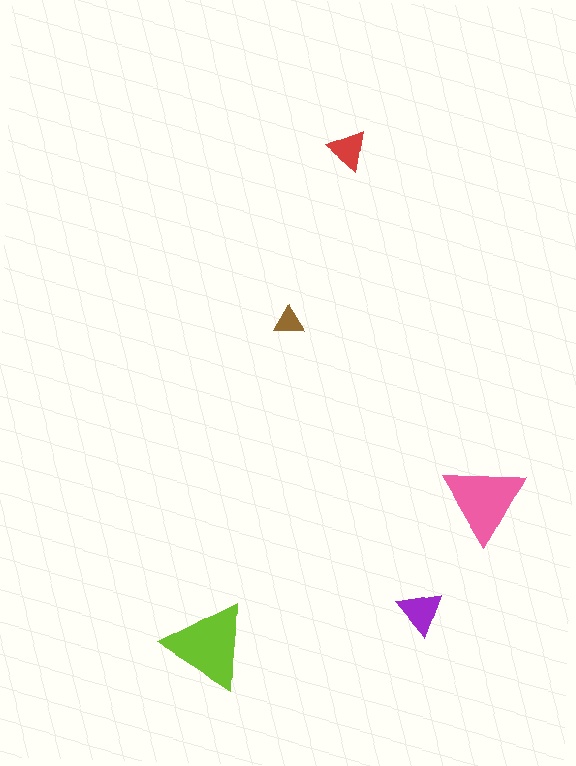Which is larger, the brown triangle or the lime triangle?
The lime one.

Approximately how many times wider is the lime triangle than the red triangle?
About 2 times wider.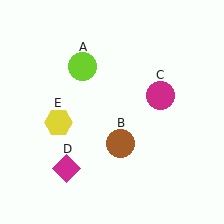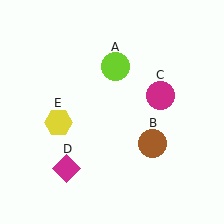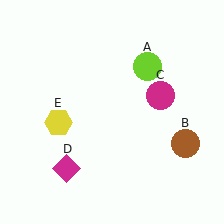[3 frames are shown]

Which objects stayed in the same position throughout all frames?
Magenta circle (object C) and magenta diamond (object D) and yellow hexagon (object E) remained stationary.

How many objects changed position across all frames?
2 objects changed position: lime circle (object A), brown circle (object B).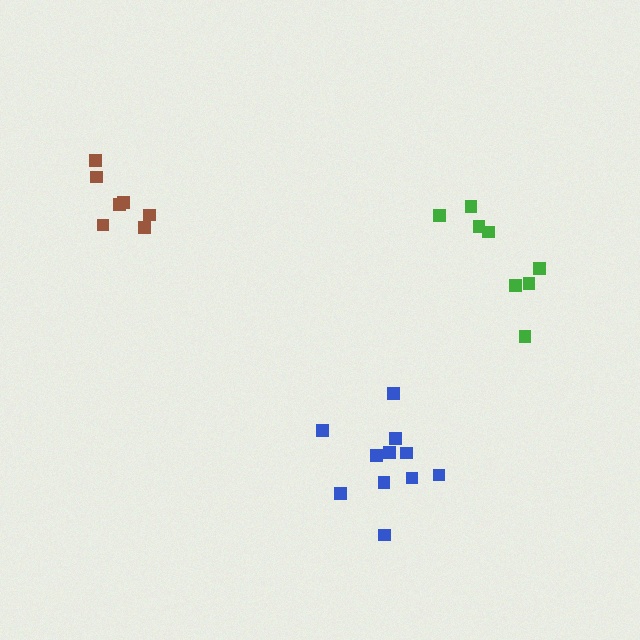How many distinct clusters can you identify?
There are 3 distinct clusters.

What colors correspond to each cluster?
The clusters are colored: blue, green, brown.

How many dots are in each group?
Group 1: 11 dots, Group 2: 8 dots, Group 3: 7 dots (26 total).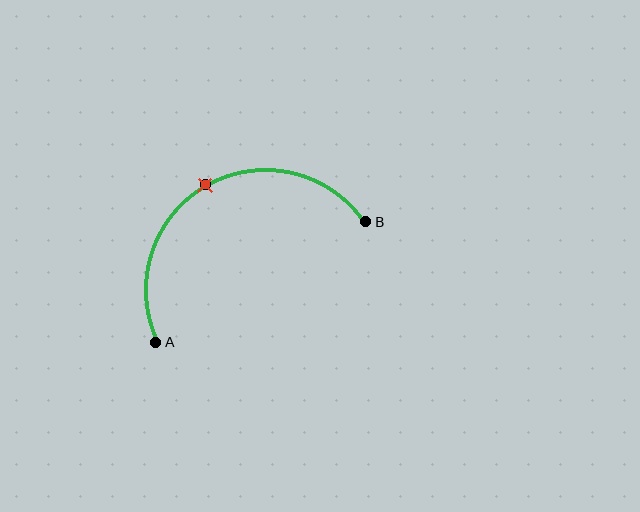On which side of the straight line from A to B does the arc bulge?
The arc bulges above the straight line connecting A and B.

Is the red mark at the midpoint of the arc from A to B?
Yes. The red mark lies on the arc at equal arc-length from both A and B — it is the arc midpoint.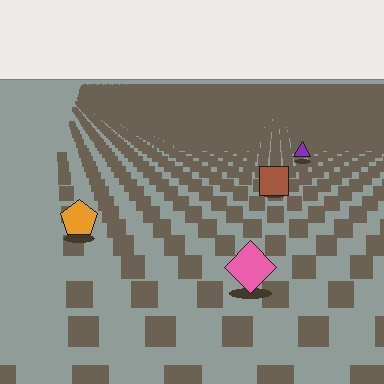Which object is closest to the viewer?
The pink diamond is closest. The texture marks near it are larger and more spread out.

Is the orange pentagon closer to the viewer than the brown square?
Yes. The orange pentagon is closer — you can tell from the texture gradient: the ground texture is coarser near it.